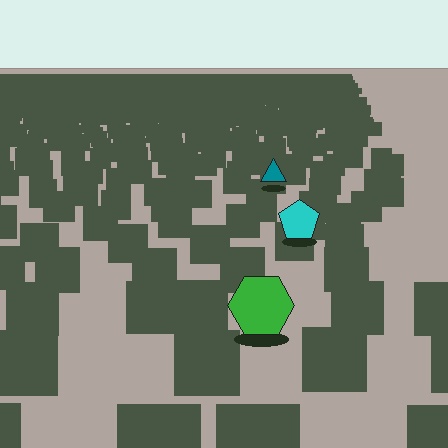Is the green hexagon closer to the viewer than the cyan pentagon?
Yes. The green hexagon is closer — you can tell from the texture gradient: the ground texture is coarser near it.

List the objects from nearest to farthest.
From nearest to farthest: the green hexagon, the cyan pentagon, the teal triangle.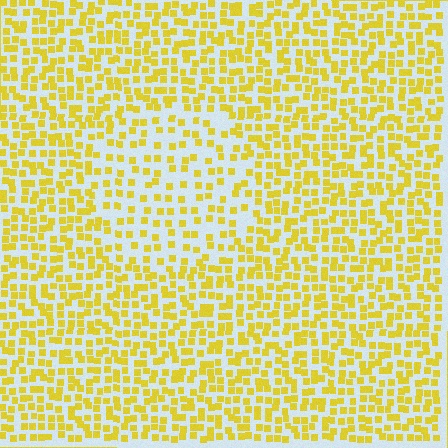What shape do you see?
I see a circle.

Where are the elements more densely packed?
The elements are more densely packed outside the circle boundary.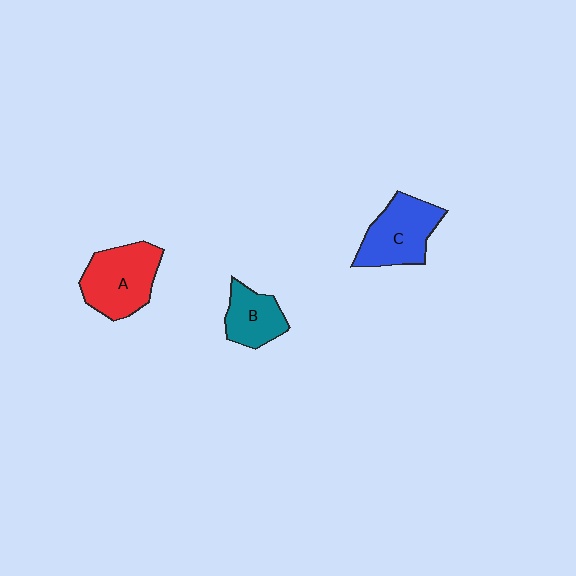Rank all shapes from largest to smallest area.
From largest to smallest: A (red), C (blue), B (teal).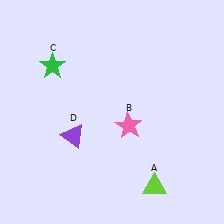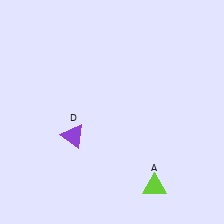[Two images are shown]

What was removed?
The pink star (B), the green star (C) were removed in Image 2.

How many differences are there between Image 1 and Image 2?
There are 2 differences between the two images.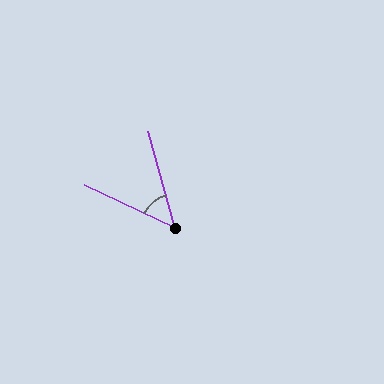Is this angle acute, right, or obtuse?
It is acute.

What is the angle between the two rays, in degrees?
Approximately 48 degrees.